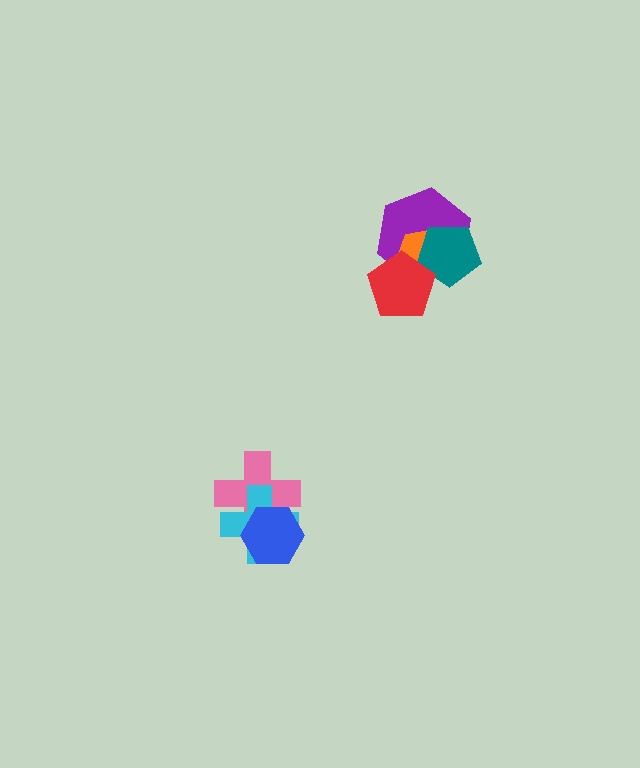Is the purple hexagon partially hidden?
Yes, it is partially covered by another shape.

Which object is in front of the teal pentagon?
The red pentagon is in front of the teal pentagon.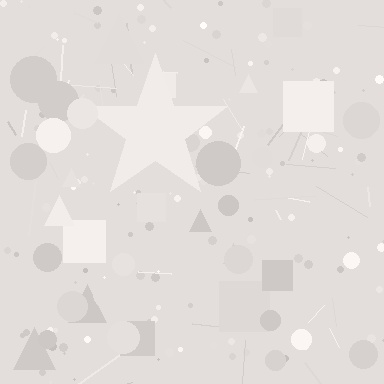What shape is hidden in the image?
A star is hidden in the image.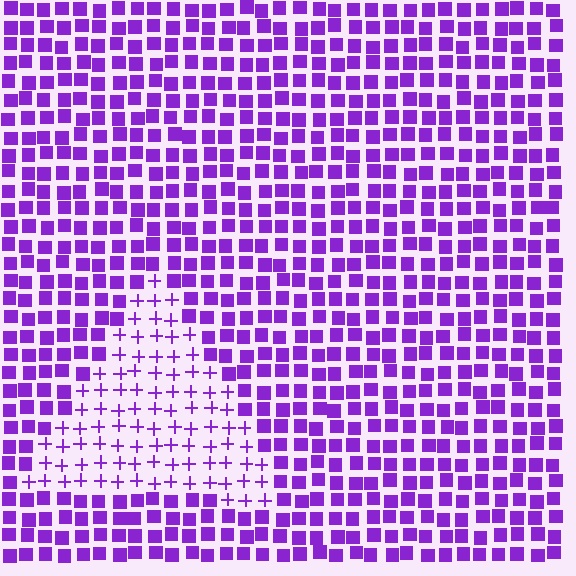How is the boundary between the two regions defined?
The boundary is defined by a change in element shape: plus signs inside vs. squares outside. All elements share the same color and spacing.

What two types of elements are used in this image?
The image uses plus signs inside the triangle region and squares outside it.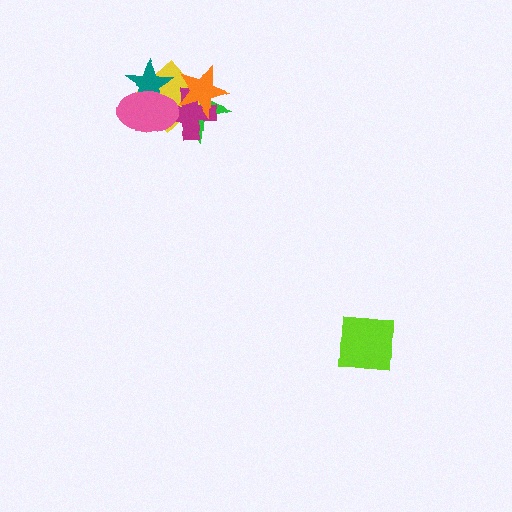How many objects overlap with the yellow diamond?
5 objects overlap with the yellow diamond.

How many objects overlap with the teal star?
3 objects overlap with the teal star.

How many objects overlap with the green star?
5 objects overlap with the green star.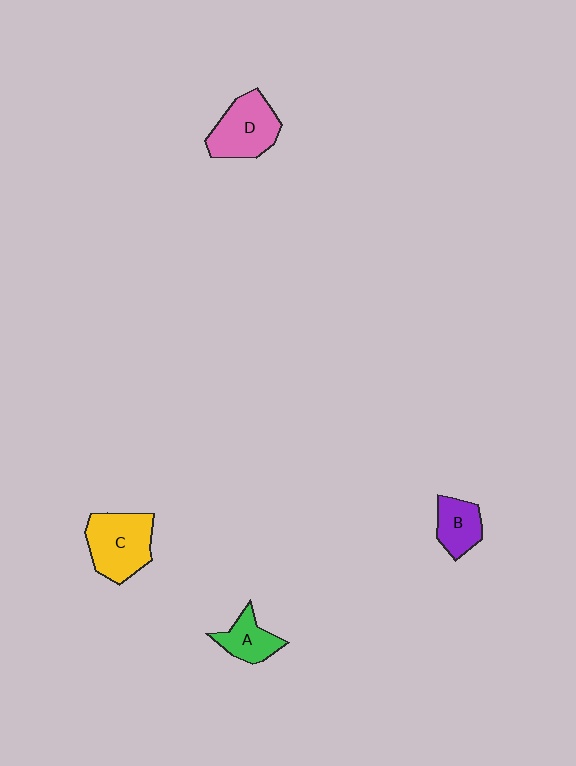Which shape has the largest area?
Shape C (yellow).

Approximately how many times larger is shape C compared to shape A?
Approximately 1.8 times.